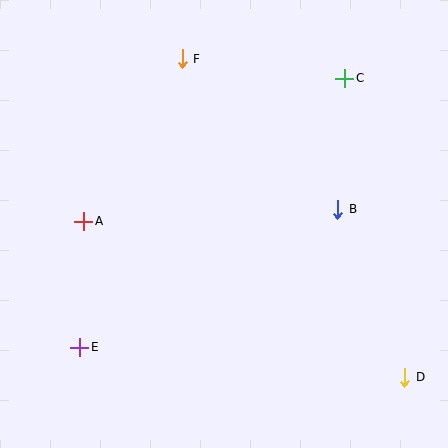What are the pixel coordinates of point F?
Point F is at (182, 59).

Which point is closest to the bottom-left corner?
Point E is closest to the bottom-left corner.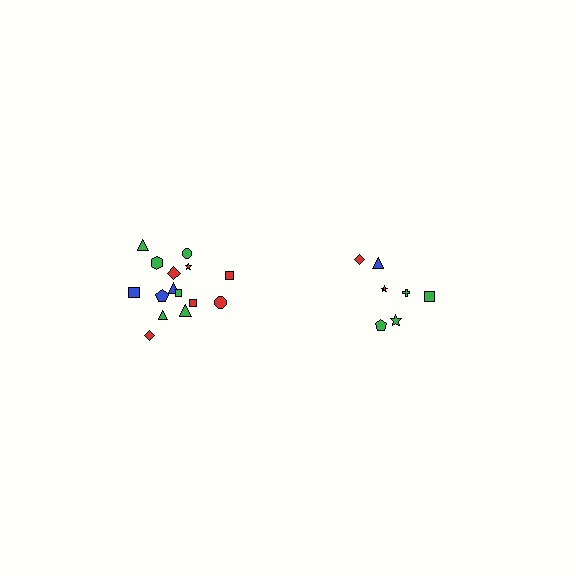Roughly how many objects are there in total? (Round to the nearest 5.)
Roughly 20 objects in total.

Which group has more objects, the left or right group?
The left group.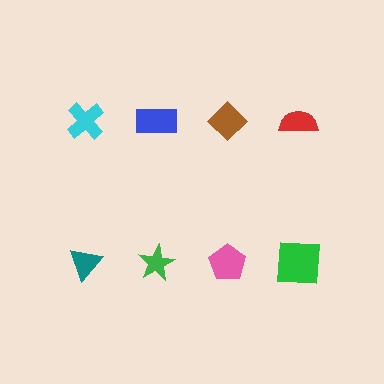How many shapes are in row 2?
4 shapes.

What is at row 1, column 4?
A red semicircle.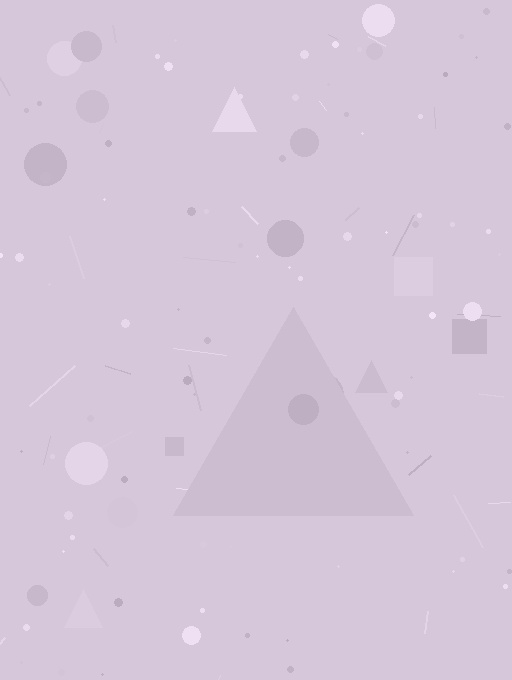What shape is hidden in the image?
A triangle is hidden in the image.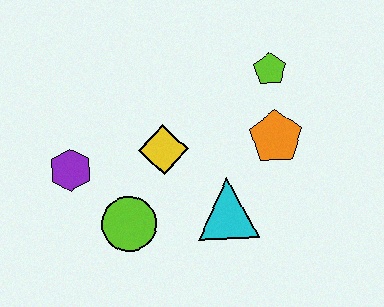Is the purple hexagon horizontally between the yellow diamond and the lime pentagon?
No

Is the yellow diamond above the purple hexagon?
Yes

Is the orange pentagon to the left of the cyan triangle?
No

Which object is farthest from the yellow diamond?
The lime pentagon is farthest from the yellow diamond.